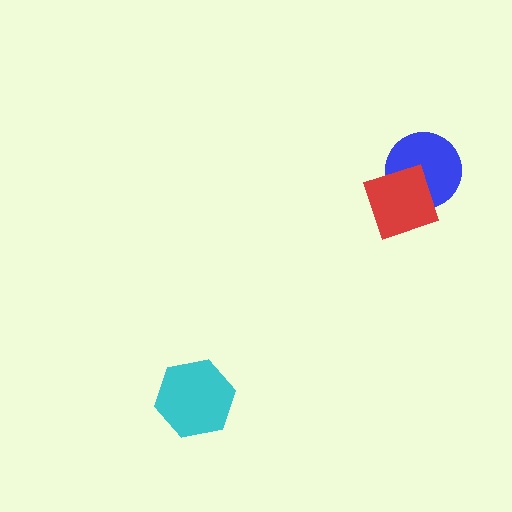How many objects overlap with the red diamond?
1 object overlaps with the red diamond.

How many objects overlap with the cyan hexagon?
0 objects overlap with the cyan hexagon.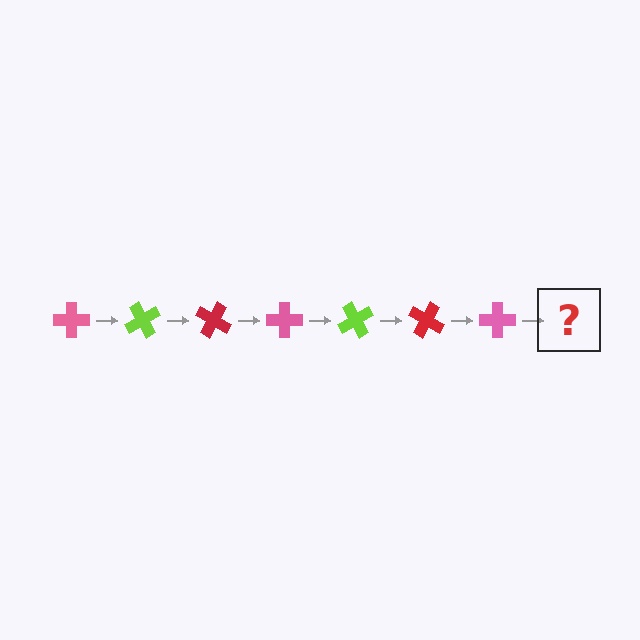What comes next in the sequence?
The next element should be a lime cross, rotated 420 degrees from the start.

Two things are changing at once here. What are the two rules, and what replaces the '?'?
The two rules are that it rotates 60 degrees each step and the color cycles through pink, lime, and red. The '?' should be a lime cross, rotated 420 degrees from the start.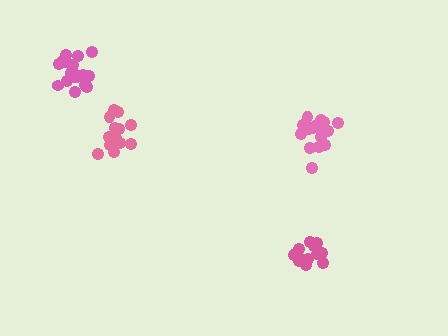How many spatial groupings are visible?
There are 4 spatial groupings.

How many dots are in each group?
Group 1: 17 dots, Group 2: 19 dots, Group 3: 16 dots, Group 4: 14 dots (66 total).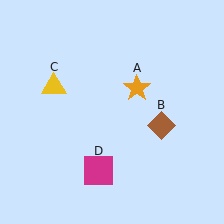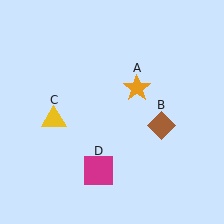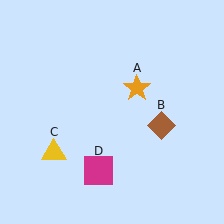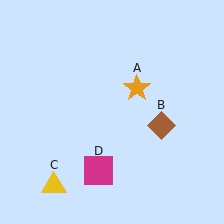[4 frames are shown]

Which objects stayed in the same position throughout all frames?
Orange star (object A) and brown diamond (object B) and magenta square (object D) remained stationary.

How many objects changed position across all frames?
1 object changed position: yellow triangle (object C).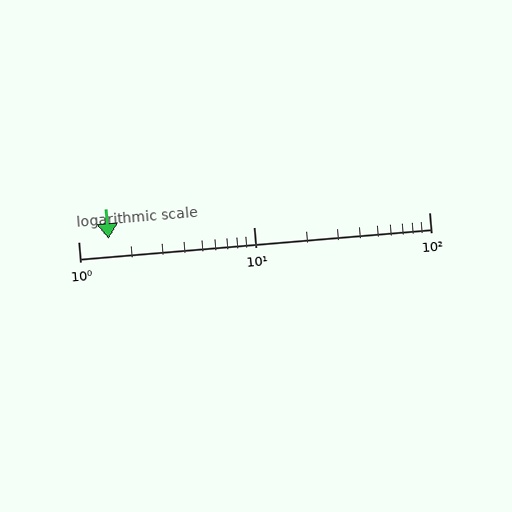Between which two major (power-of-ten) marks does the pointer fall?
The pointer is between 1 and 10.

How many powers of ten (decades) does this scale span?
The scale spans 2 decades, from 1 to 100.